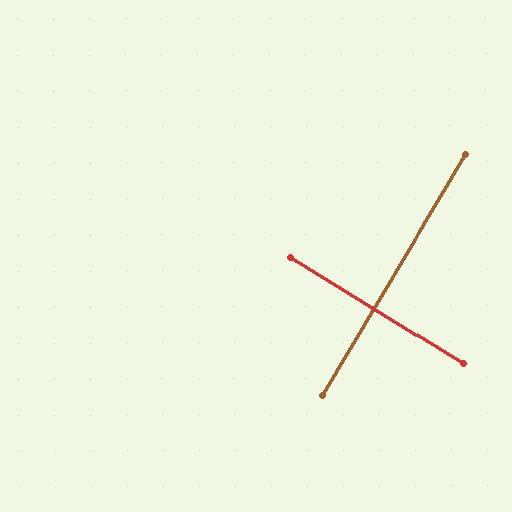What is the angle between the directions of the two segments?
Approximately 89 degrees.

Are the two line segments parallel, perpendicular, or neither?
Perpendicular — they meet at approximately 89°.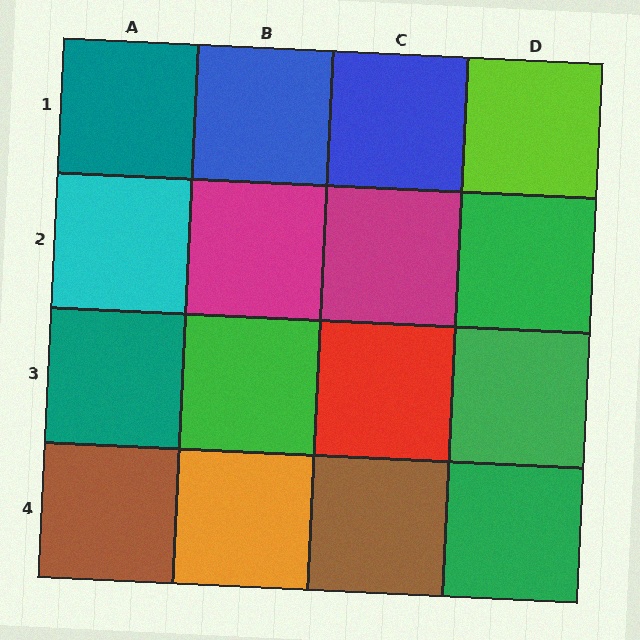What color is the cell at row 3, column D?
Green.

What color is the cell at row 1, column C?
Blue.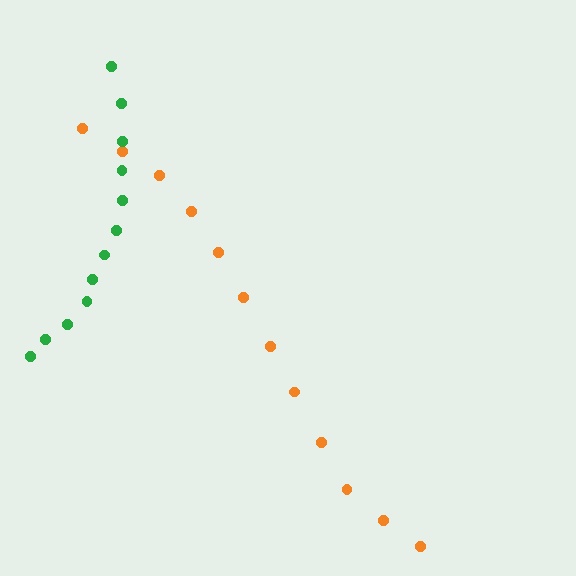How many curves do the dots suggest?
There are 2 distinct paths.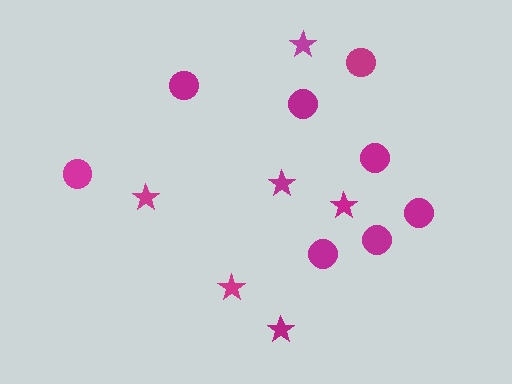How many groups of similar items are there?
There are 2 groups: one group of circles (8) and one group of stars (6).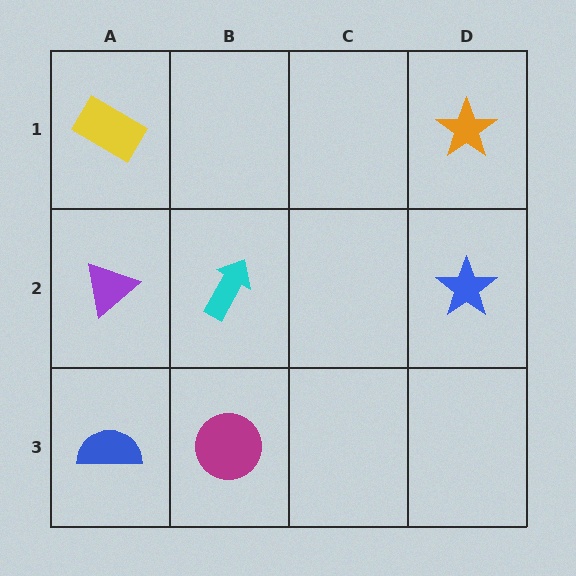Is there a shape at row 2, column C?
No, that cell is empty.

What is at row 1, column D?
An orange star.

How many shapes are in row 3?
2 shapes.